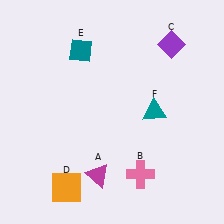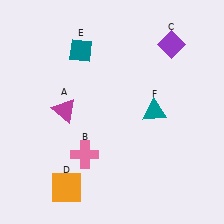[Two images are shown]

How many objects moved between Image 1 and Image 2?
2 objects moved between the two images.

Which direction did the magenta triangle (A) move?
The magenta triangle (A) moved up.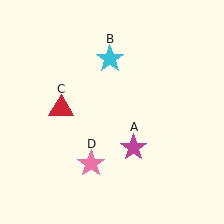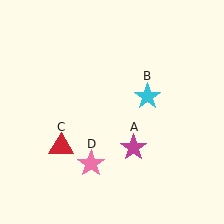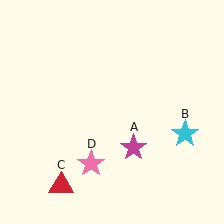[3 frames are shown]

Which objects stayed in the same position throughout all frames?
Magenta star (object A) and pink star (object D) remained stationary.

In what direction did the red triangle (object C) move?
The red triangle (object C) moved down.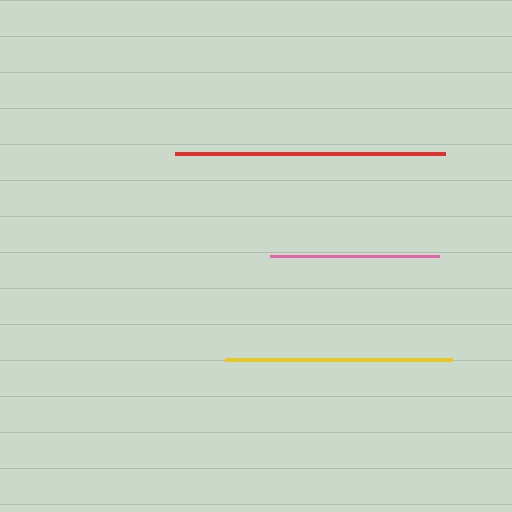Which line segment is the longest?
The red line is the longest at approximately 270 pixels.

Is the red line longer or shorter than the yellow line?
The red line is longer than the yellow line.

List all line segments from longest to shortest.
From longest to shortest: red, yellow, pink.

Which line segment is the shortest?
The pink line is the shortest at approximately 168 pixels.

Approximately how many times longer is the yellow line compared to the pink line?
The yellow line is approximately 1.4 times the length of the pink line.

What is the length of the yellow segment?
The yellow segment is approximately 228 pixels long.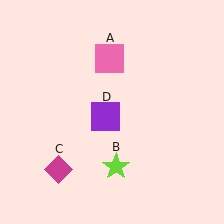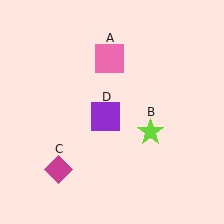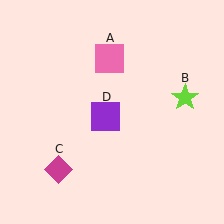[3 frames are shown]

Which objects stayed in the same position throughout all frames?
Pink square (object A) and magenta diamond (object C) and purple square (object D) remained stationary.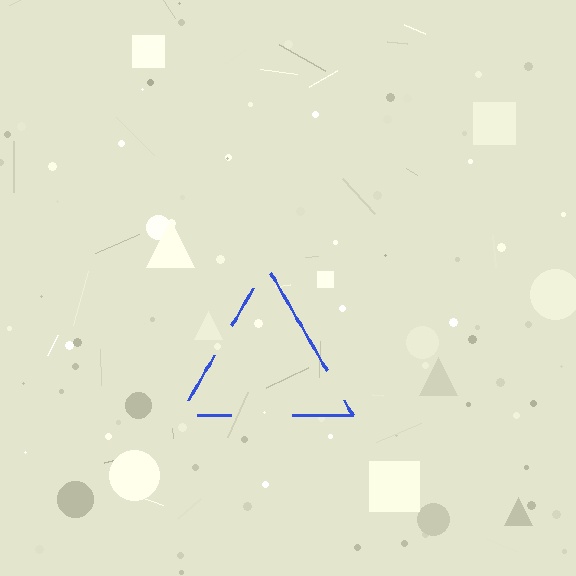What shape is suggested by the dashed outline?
The dashed outline suggests a triangle.